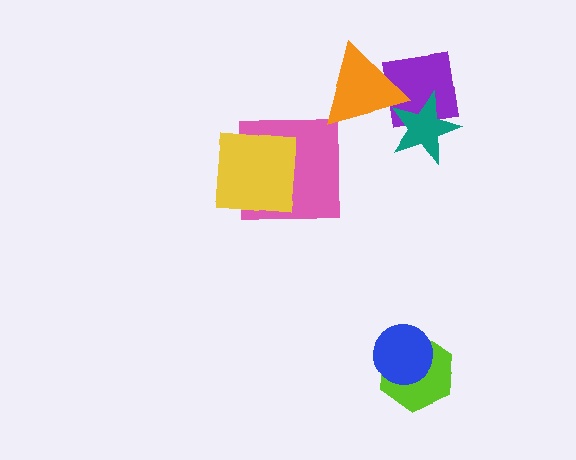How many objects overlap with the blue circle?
1 object overlaps with the blue circle.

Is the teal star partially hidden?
Yes, it is partially covered by another shape.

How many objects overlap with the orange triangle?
2 objects overlap with the orange triangle.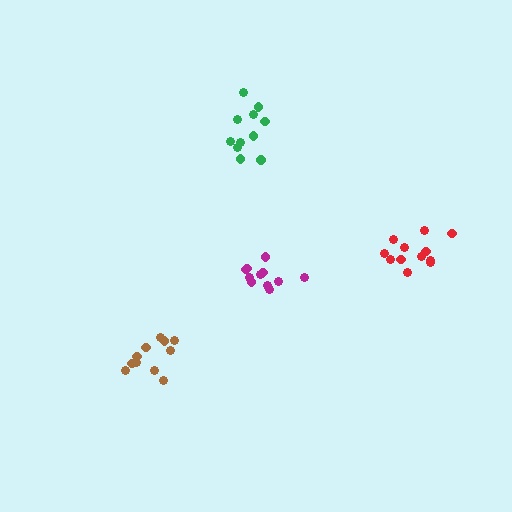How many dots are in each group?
Group 1: 11 dots, Group 2: 12 dots, Group 3: 11 dots, Group 4: 11 dots (45 total).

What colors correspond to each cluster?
The clusters are colored: magenta, red, brown, green.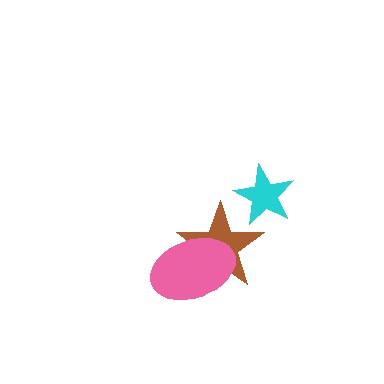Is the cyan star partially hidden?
Yes, it is partially covered by another shape.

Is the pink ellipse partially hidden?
No, no other shape covers it.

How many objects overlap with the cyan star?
1 object overlaps with the cyan star.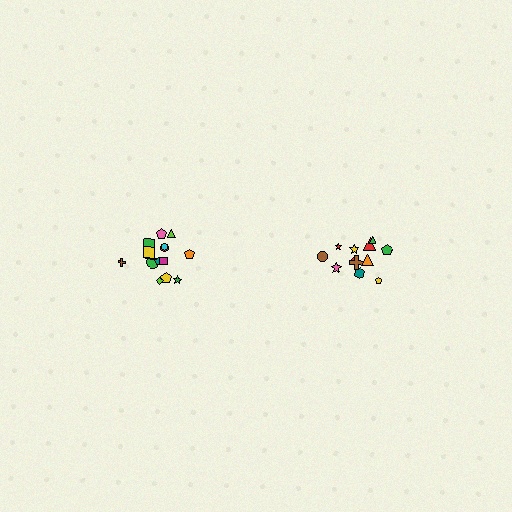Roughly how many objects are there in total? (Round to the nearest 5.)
Roughly 25 objects in total.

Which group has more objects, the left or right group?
The left group.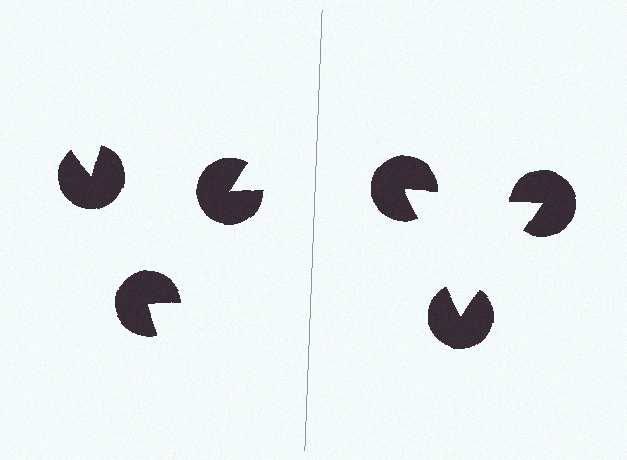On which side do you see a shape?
An illusory triangle appears on the right side. On the left side the wedge cuts are rotated, so no coherent shape forms.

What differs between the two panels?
The pac-man discs are positioned identically on both sides; only the wedge orientations differ. On the right they align to a triangle; on the left they are misaligned.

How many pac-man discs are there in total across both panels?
6 — 3 on each side.